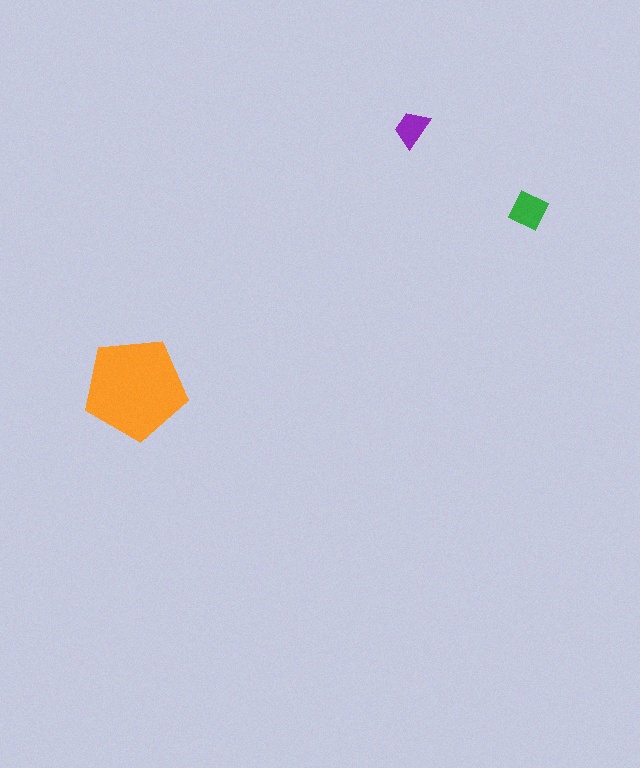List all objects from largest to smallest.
The orange pentagon, the green diamond, the purple trapezoid.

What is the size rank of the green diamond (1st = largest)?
2nd.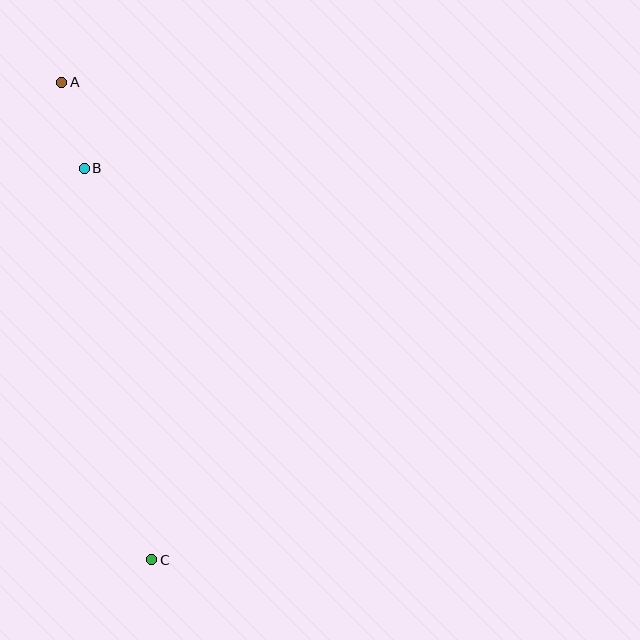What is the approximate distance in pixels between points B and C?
The distance between B and C is approximately 397 pixels.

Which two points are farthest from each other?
Points A and C are farthest from each other.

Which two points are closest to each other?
Points A and B are closest to each other.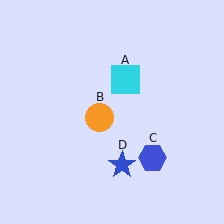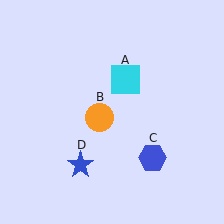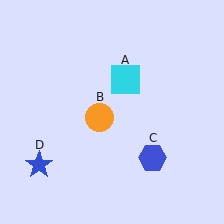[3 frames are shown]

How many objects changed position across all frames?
1 object changed position: blue star (object D).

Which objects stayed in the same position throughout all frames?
Cyan square (object A) and orange circle (object B) and blue hexagon (object C) remained stationary.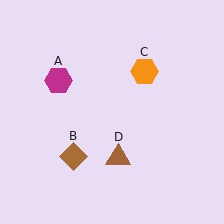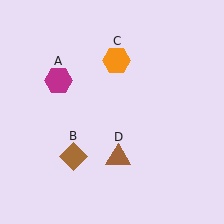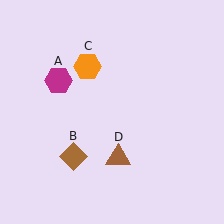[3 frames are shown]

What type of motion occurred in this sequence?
The orange hexagon (object C) rotated counterclockwise around the center of the scene.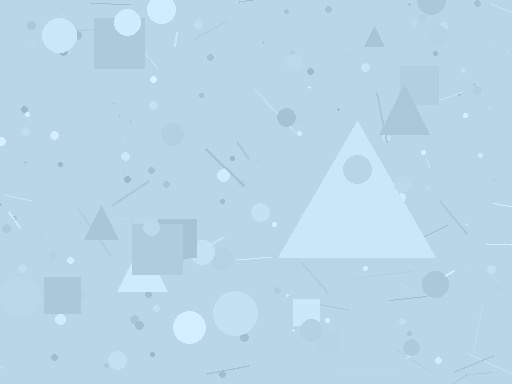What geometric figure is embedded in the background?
A triangle is embedded in the background.